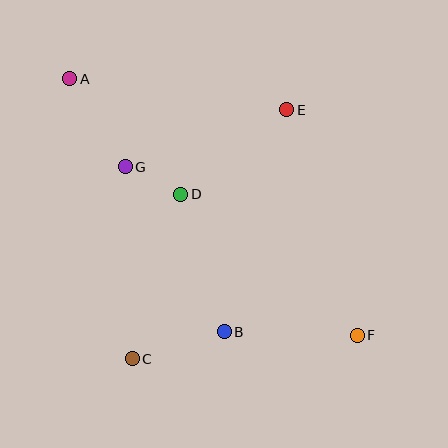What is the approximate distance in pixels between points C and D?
The distance between C and D is approximately 171 pixels.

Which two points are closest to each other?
Points D and G are closest to each other.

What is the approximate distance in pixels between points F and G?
The distance between F and G is approximately 286 pixels.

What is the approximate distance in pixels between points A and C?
The distance between A and C is approximately 287 pixels.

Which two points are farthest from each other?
Points A and F are farthest from each other.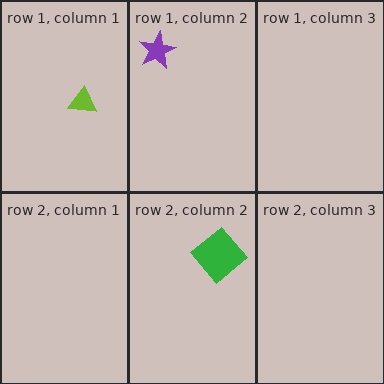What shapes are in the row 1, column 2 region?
The purple star.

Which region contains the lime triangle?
The row 1, column 1 region.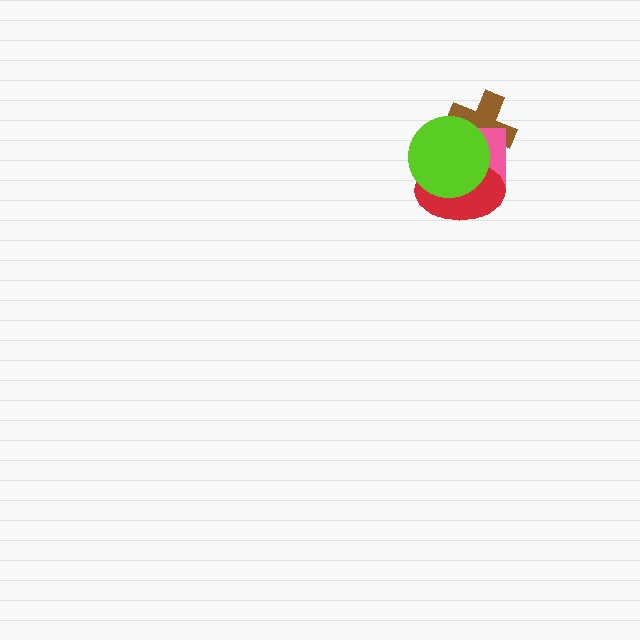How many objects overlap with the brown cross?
3 objects overlap with the brown cross.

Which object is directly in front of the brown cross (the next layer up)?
The pink square is directly in front of the brown cross.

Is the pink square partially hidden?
Yes, it is partially covered by another shape.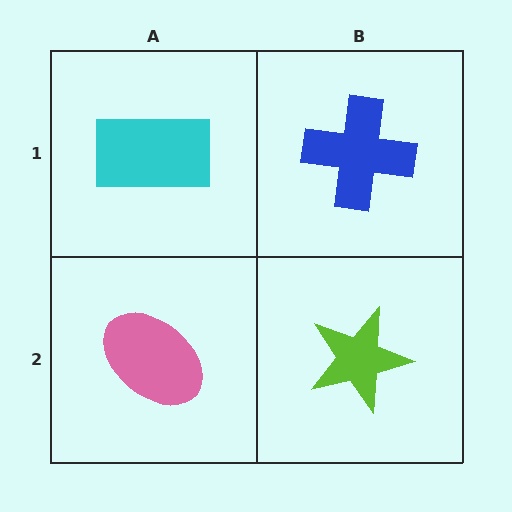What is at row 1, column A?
A cyan rectangle.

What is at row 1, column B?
A blue cross.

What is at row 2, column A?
A pink ellipse.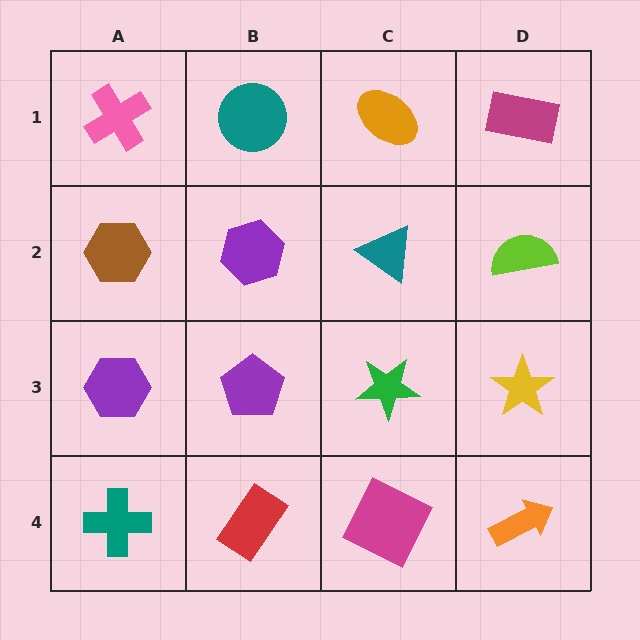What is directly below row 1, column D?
A lime semicircle.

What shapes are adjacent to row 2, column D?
A magenta rectangle (row 1, column D), a yellow star (row 3, column D), a teal triangle (row 2, column C).